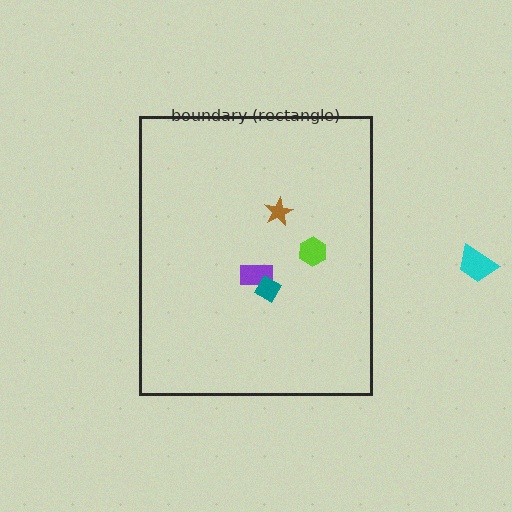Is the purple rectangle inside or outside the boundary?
Inside.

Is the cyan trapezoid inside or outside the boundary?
Outside.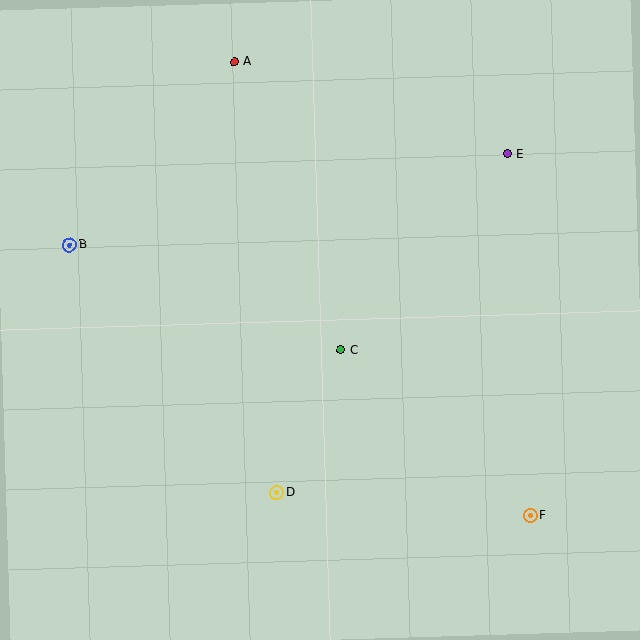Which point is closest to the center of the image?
Point C at (341, 350) is closest to the center.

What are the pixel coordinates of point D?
Point D is at (277, 493).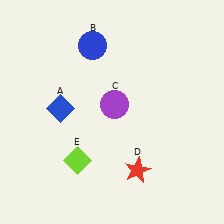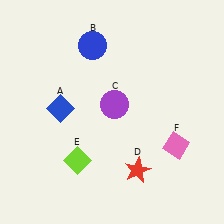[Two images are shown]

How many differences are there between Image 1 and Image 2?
There is 1 difference between the two images.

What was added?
A pink diamond (F) was added in Image 2.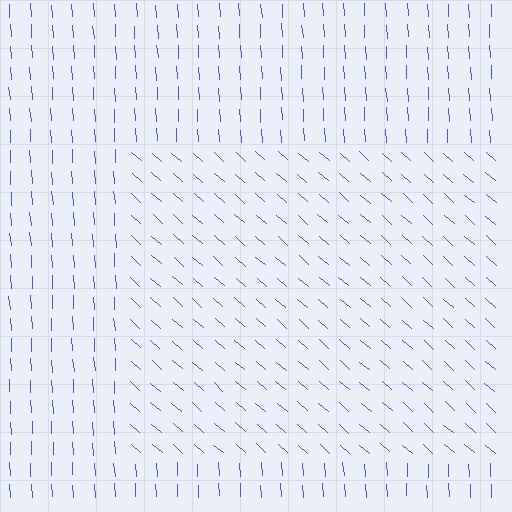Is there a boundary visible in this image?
Yes, there is a texture boundary formed by a change in line orientation.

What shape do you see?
I see a rectangle.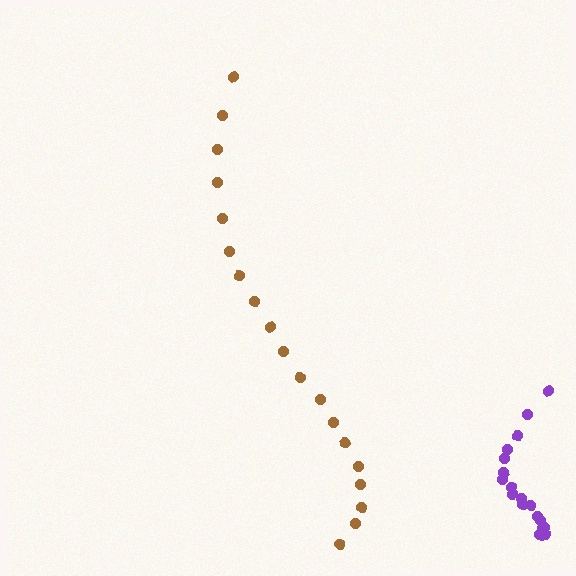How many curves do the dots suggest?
There are 2 distinct paths.